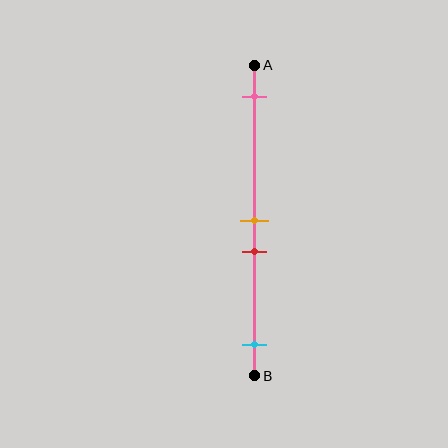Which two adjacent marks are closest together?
The orange and red marks are the closest adjacent pair.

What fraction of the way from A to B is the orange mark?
The orange mark is approximately 50% (0.5) of the way from A to B.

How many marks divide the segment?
There are 4 marks dividing the segment.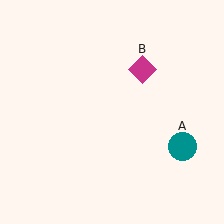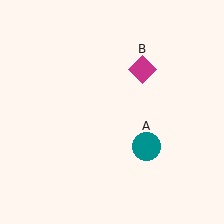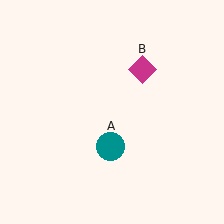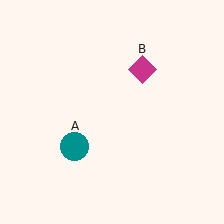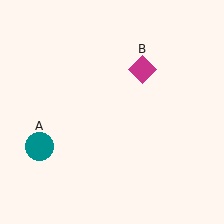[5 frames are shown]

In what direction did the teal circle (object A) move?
The teal circle (object A) moved left.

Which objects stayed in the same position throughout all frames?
Magenta diamond (object B) remained stationary.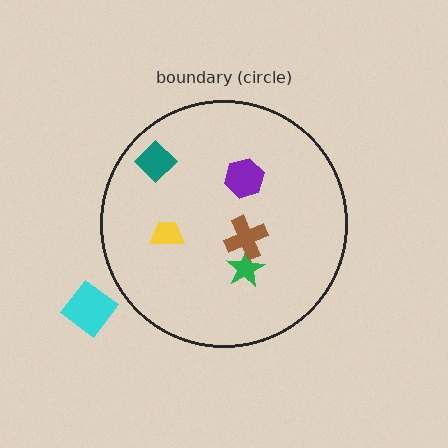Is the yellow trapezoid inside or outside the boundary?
Inside.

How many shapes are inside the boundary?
5 inside, 1 outside.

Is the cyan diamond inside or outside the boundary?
Outside.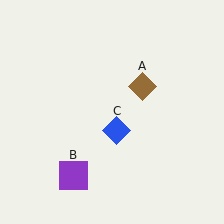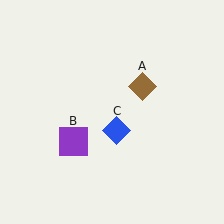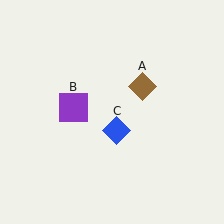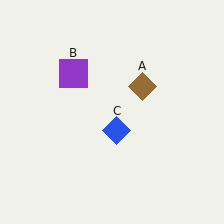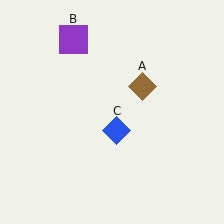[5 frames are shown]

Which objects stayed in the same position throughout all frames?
Brown diamond (object A) and blue diamond (object C) remained stationary.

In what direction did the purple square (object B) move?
The purple square (object B) moved up.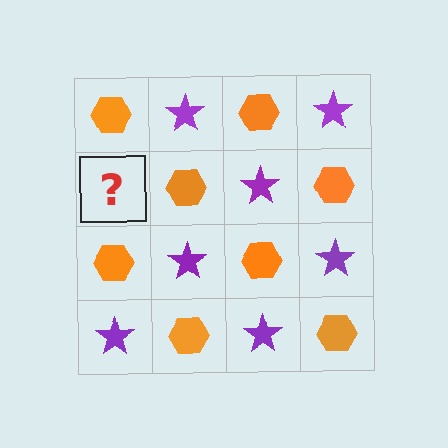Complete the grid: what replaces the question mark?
The question mark should be replaced with a purple star.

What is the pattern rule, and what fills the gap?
The rule is that it alternates orange hexagon and purple star in a checkerboard pattern. The gap should be filled with a purple star.